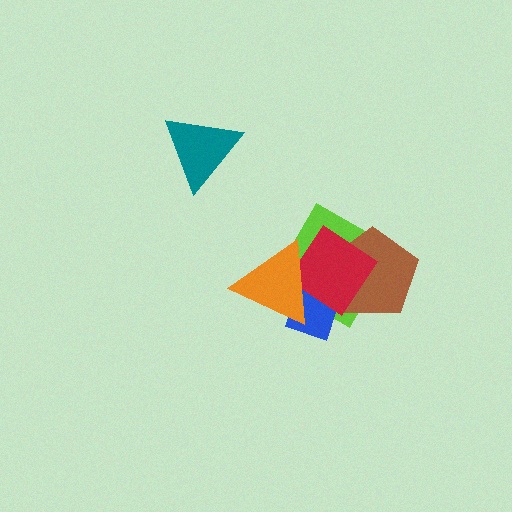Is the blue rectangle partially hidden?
Yes, it is partially covered by another shape.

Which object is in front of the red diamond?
The orange triangle is in front of the red diamond.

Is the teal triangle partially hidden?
No, no other shape covers it.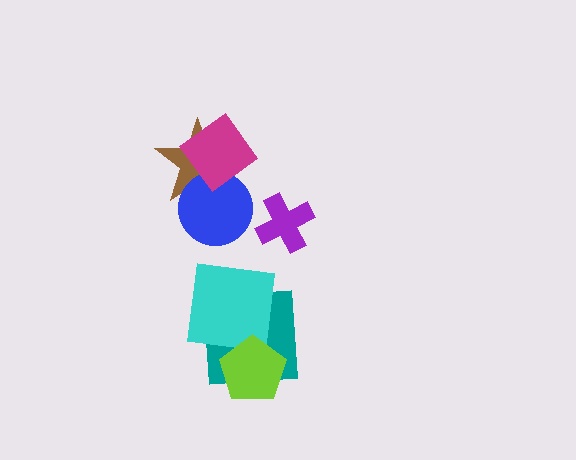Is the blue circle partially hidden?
Yes, it is partially covered by another shape.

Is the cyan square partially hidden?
Yes, it is partially covered by another shape.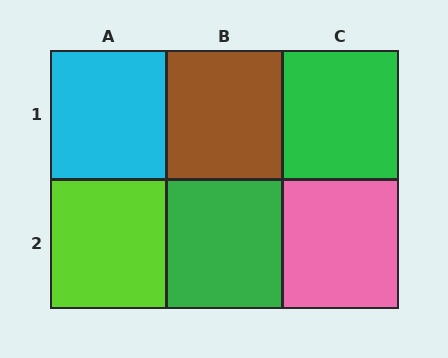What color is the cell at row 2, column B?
Green.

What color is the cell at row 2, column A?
Lime.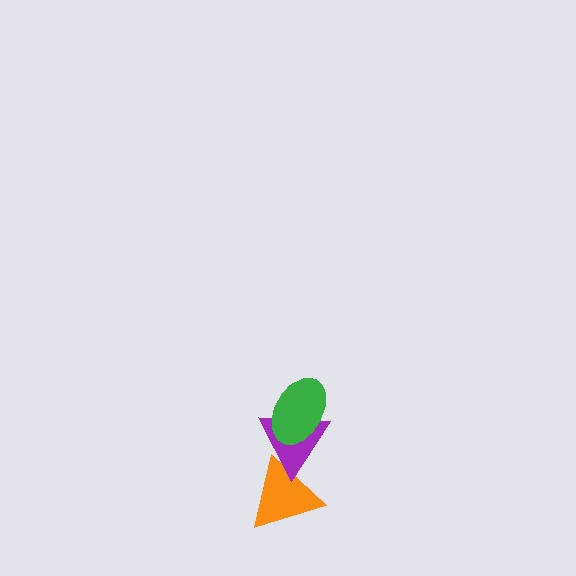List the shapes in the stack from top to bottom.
From top to bottom: the green ellipse, the purple triangle, the orange triangle.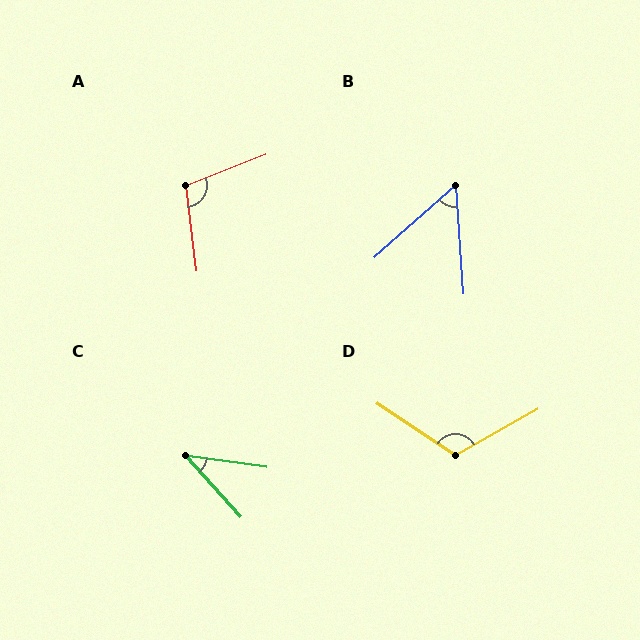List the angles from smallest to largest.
C (39°), B (53°), A (104°), D (117°).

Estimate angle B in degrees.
Approximately 53 degrees.